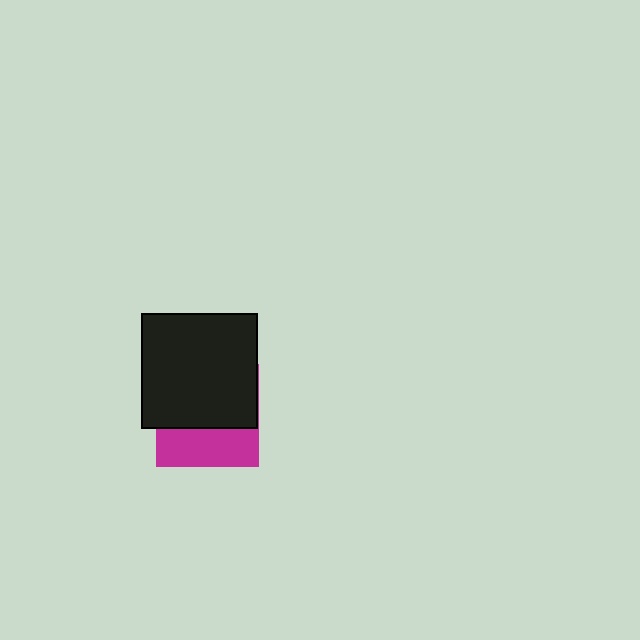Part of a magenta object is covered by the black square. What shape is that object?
It is a square.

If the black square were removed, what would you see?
You would see the complete magenta square.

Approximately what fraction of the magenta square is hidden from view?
Roughly 62% of the magenta square is hidden behind the black square.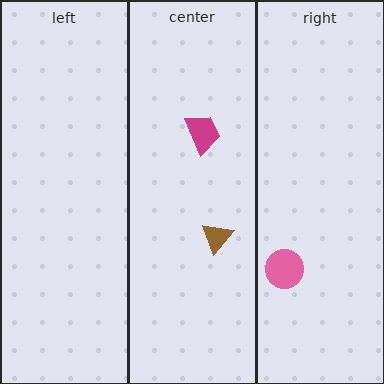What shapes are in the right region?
The pink circle.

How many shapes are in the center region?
2.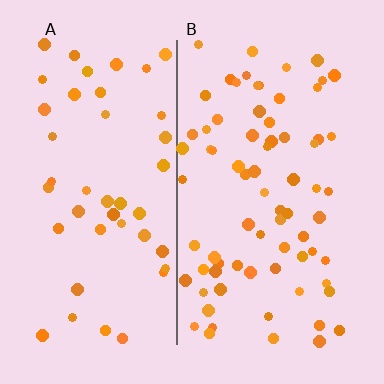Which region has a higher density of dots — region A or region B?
B (the right).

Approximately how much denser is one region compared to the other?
Approximately 1.6× — region B over region A.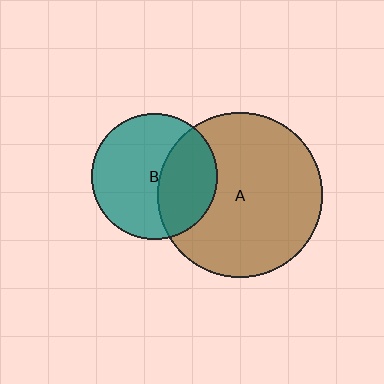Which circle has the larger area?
Circle A (brown).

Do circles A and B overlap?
Yes.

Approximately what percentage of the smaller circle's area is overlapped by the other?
Approximately 35%.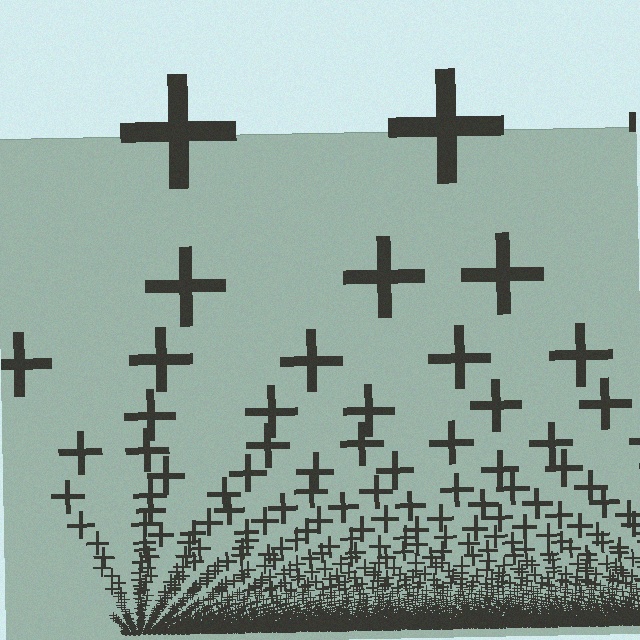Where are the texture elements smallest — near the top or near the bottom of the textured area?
Near the bottom.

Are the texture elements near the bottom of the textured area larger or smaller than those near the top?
Smaller. The gradient is inverted — elements near the bottom are smaller and denser.